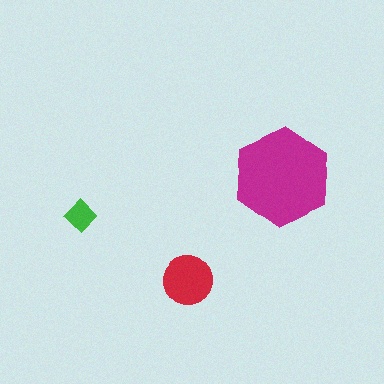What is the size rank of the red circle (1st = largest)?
2nd.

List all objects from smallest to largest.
The green diamond, the red circle, the magenta hexagon.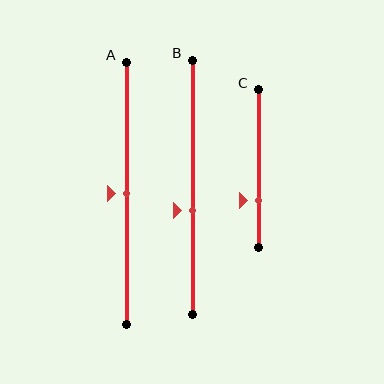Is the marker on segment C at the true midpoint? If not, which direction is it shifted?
No, the marker on segment C is shifted downward by about 20% of the segment length.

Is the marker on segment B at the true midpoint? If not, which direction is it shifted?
No, the marker on segment B is shifted downward by about 9% of the segment length.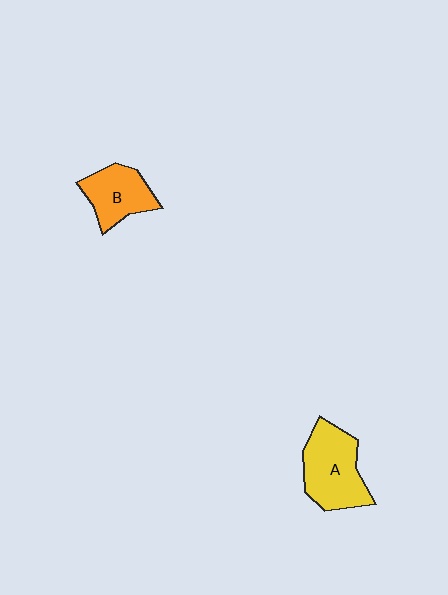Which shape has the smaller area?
Shape B (orange).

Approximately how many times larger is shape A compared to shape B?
Approximately 1.4 times.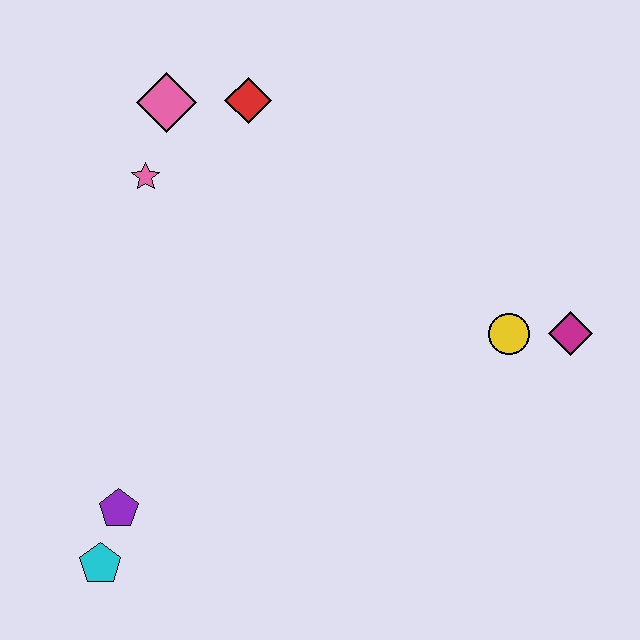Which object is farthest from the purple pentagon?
The magenta diamond is farthest from the purple pentagon.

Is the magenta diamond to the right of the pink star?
Yes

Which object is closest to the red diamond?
The pink diamond is closest to the red diamond.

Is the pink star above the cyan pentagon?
Yes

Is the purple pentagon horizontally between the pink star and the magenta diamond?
No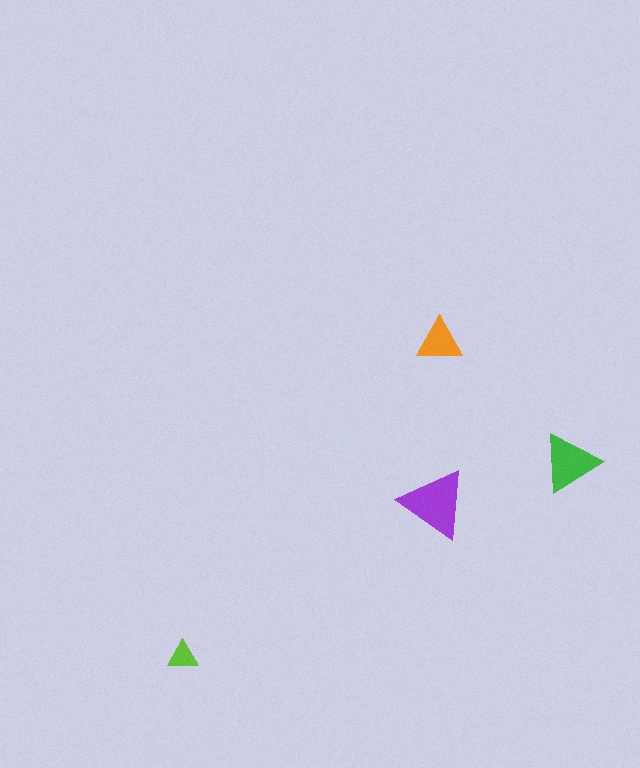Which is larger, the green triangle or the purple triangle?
The purple one.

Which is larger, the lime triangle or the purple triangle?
The purple one.